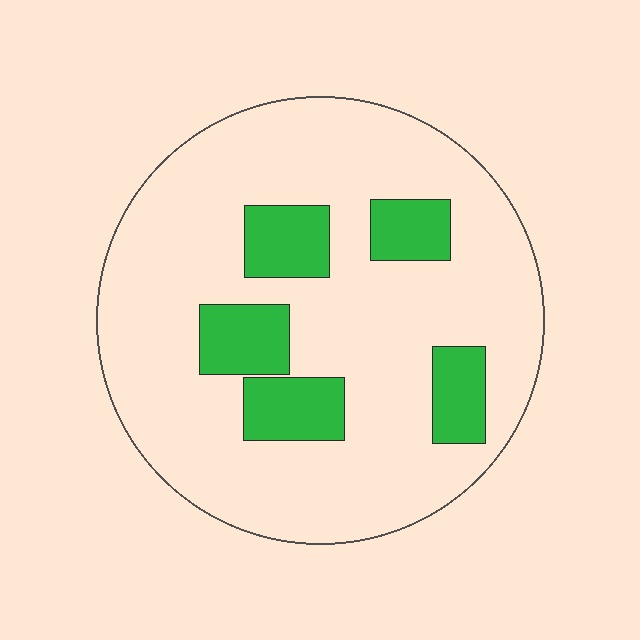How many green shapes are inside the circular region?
5.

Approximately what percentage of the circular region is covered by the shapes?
Approximately 20%.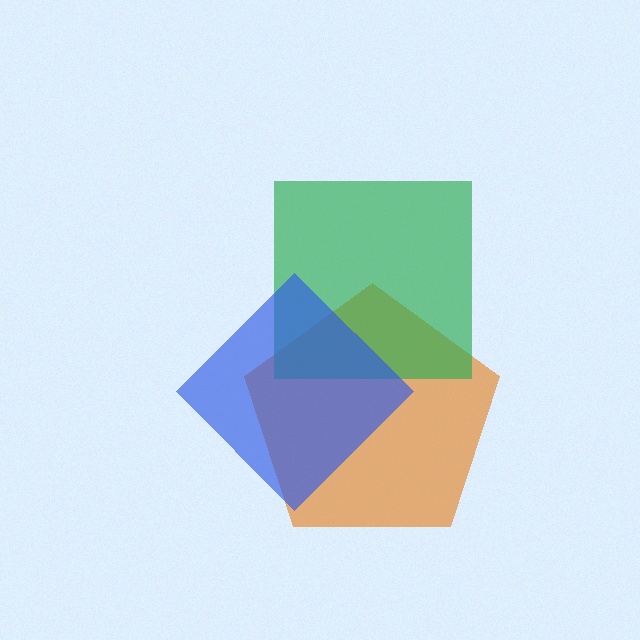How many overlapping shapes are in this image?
There are 3 overlapping shapes in the image.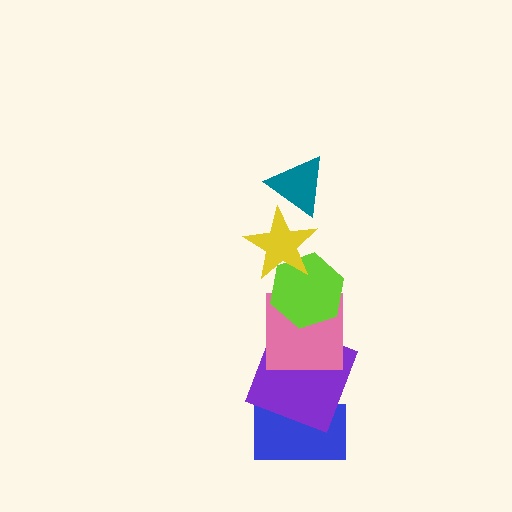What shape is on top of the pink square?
The lime hexagon is on top of the pink square.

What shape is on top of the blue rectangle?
The purple square is on top of the blue rectangle.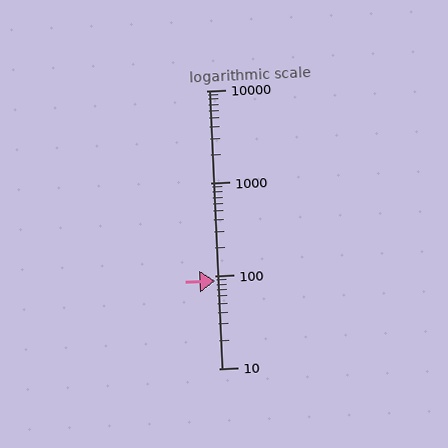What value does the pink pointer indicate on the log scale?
The pointer indicates approximately 88.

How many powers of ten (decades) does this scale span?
The scale spans 3 decades, from 10 to 10000.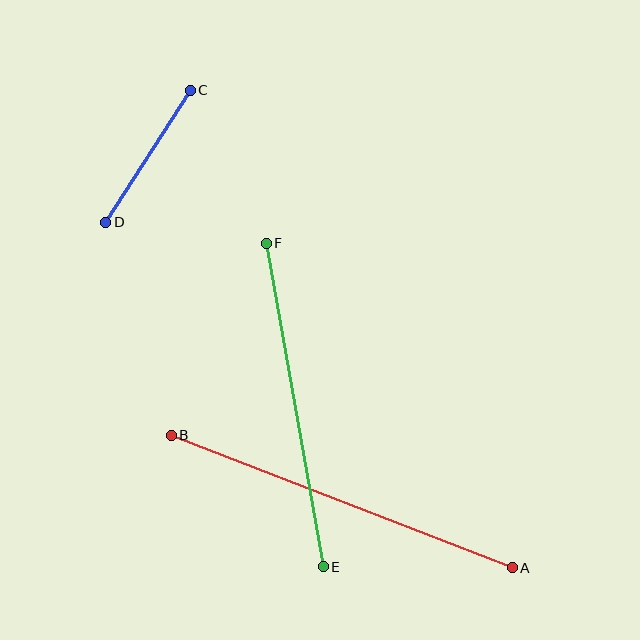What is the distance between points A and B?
The distance is approximately 366 pixels.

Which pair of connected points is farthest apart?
Points A and B are farthest apart.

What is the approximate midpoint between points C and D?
The midpoint is at approximately (148, 156) pixels.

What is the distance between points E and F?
The distance is approximately 328 pixels.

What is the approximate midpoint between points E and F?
The midpoint is at approximately (295, 405) pixels.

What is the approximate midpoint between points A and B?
The midpoint is at approximately (342, 501) pixels.